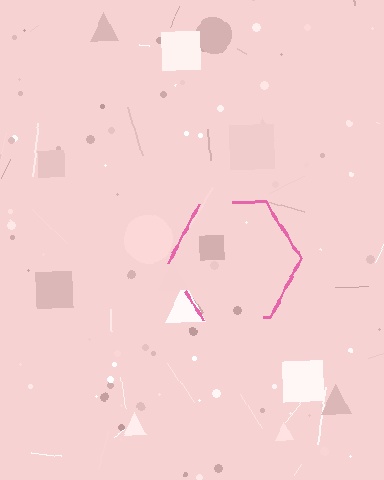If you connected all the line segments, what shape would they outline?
They would outline a hexagon.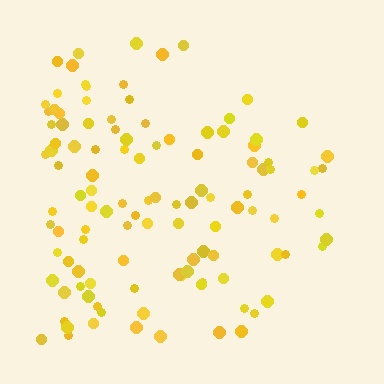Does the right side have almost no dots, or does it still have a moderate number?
Still a moderate number, just noticeably fewer than the left.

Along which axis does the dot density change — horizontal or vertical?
Horizontal.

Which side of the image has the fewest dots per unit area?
The right.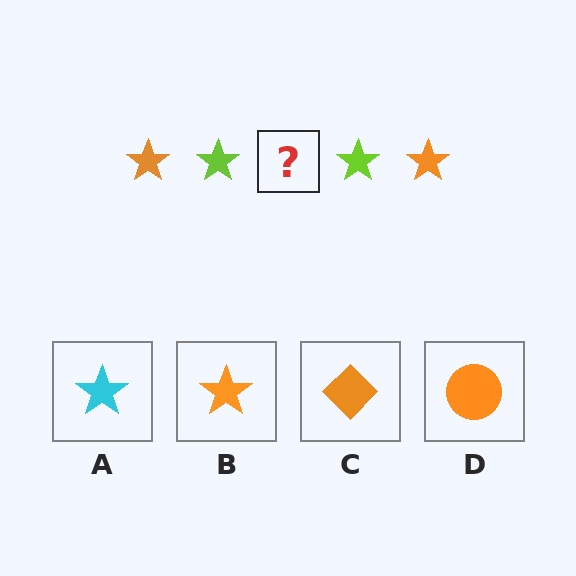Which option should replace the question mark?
Option B.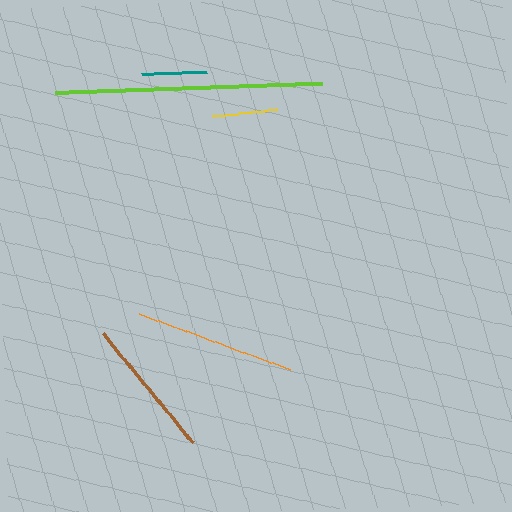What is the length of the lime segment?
The lime segment is approximately 266 pixels long.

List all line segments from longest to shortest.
From longest to shortest: lime, orange, brown, yellow, teal.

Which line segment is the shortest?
The teal line is the shortest at approximately 64 pixels.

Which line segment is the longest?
The lime line is the longest at approximately 266 pixels.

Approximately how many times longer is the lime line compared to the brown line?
The lime line is approximately 1.9 times the length of the brown line.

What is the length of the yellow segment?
The yellow segment is approximately 65 pixels long.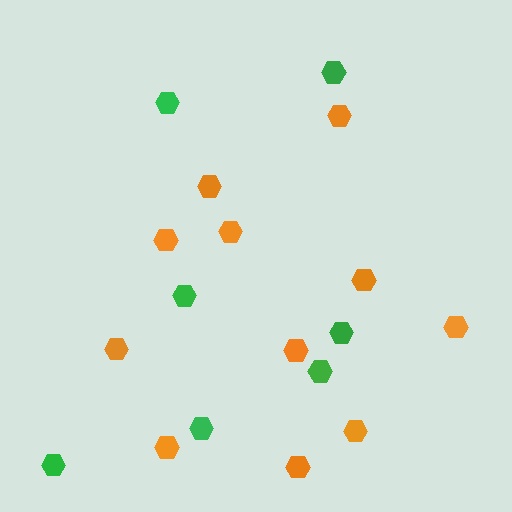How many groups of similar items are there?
There are 2 groups: one group of orange hexagons (11) and one group of green hexagons (7).